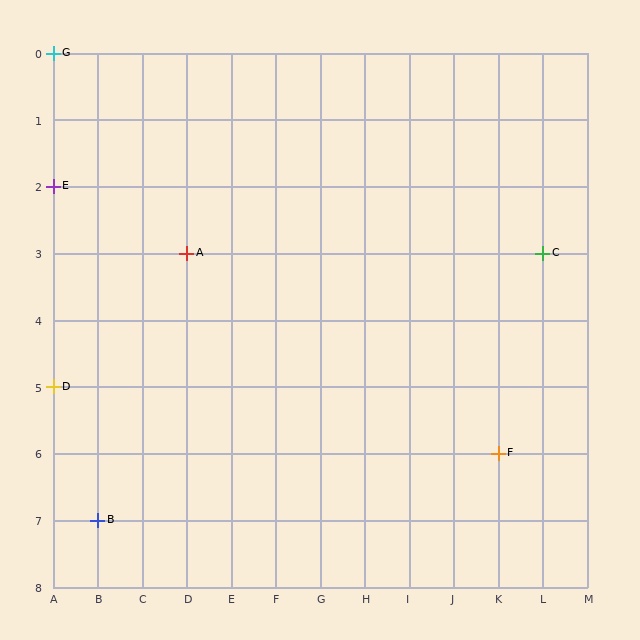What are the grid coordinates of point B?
Point B is at grid coordinates (B, 7).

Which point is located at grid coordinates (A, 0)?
Point G is at (A, 0).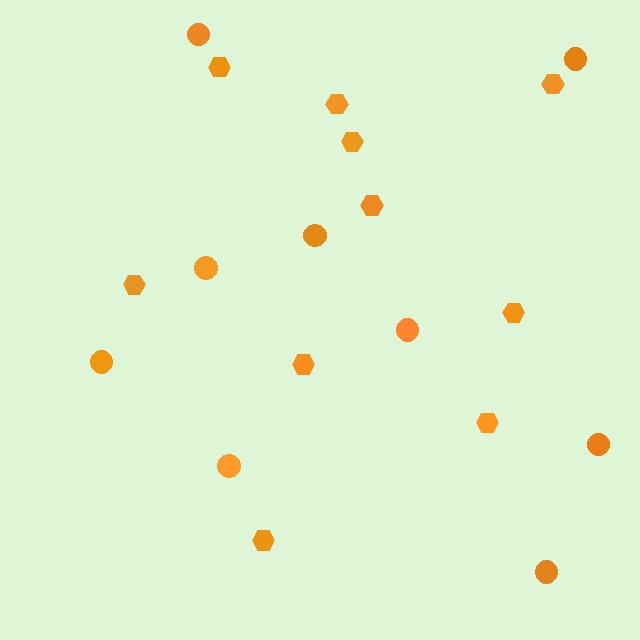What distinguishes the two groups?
There are 2 groups: one group of hexagons (10) and one group of circles (9).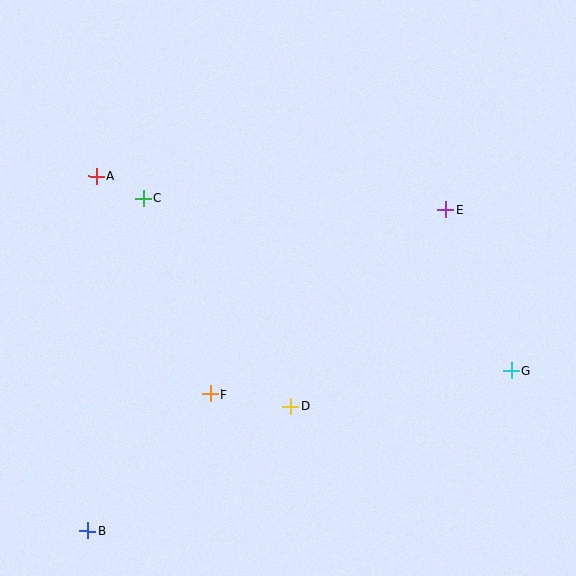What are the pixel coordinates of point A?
Point A is at (96, 176).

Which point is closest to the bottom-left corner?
Point B is closest to the bottom-left corner.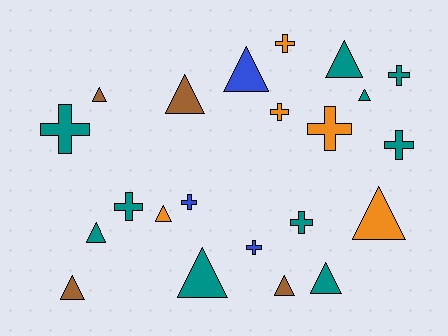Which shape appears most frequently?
Triangle, with 12 objects.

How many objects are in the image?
There are 22 objects.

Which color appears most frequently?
Teal, with 10 objects.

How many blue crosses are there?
There are 2 blue crosses.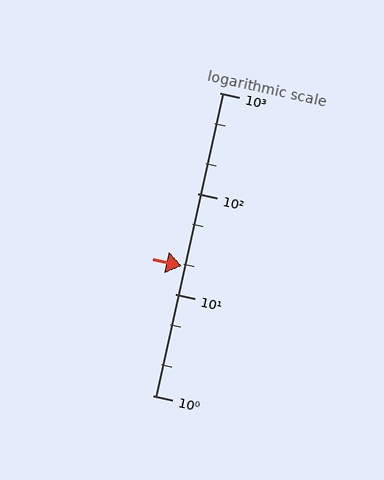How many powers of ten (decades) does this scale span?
The scale spans 3 decades, from 1 to 1000.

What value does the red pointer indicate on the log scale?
The pointer indicates approximately 19.